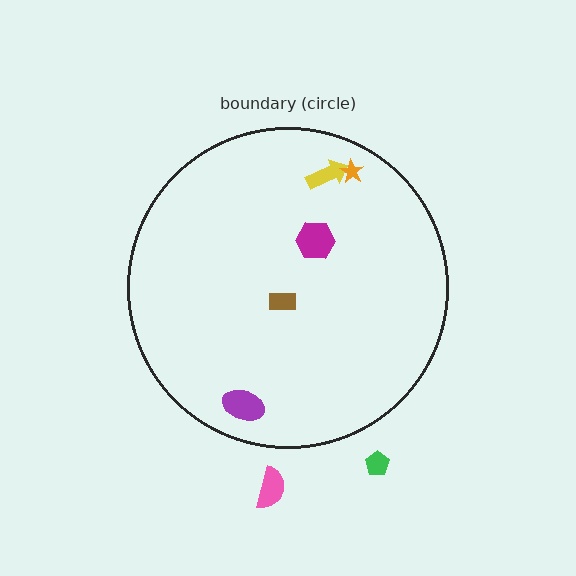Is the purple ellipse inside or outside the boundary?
Inside.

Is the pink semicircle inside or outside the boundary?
Outside.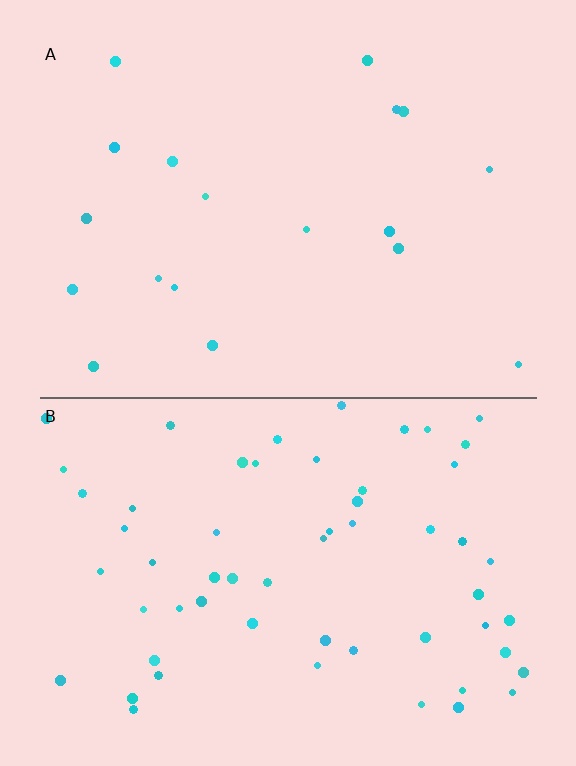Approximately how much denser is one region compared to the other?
Approximately 3.1× — region B over region A.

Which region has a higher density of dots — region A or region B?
B (the bottom).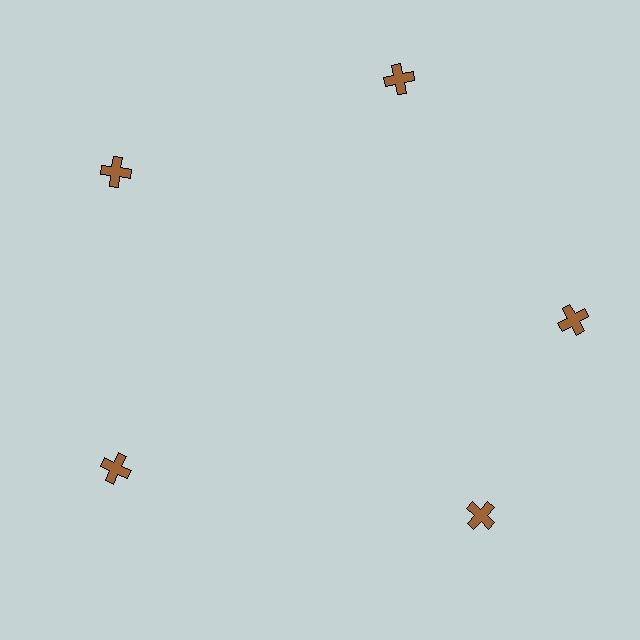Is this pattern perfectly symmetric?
No. The 5 brown crosses are arranged in a ring, but one element near the 5 o'clock position is rotated out of alignment along the ring, breaking the 5-fold rotational symmetry.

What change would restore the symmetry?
The symmetry would be restored by rotating it back into even spacing with its neighbors so that all 5 crosses sit at equal angles and equal distance from the center.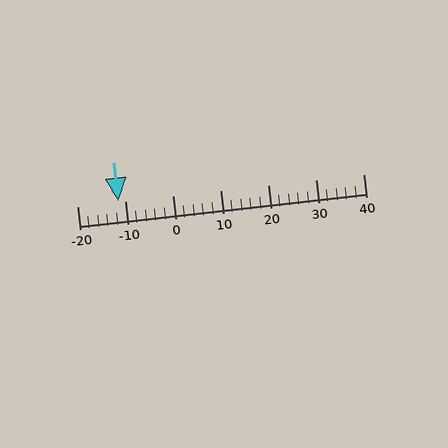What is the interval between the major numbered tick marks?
The major tick marks are spaced 10 units apart.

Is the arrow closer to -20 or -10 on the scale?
The arrow is closer to -10.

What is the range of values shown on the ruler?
The ruler shows values from -20 to 40.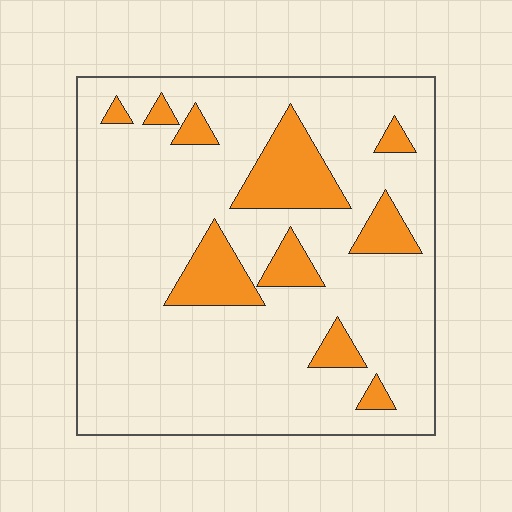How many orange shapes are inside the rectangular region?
10.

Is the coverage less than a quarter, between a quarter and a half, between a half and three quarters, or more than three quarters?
Less than a quarter.